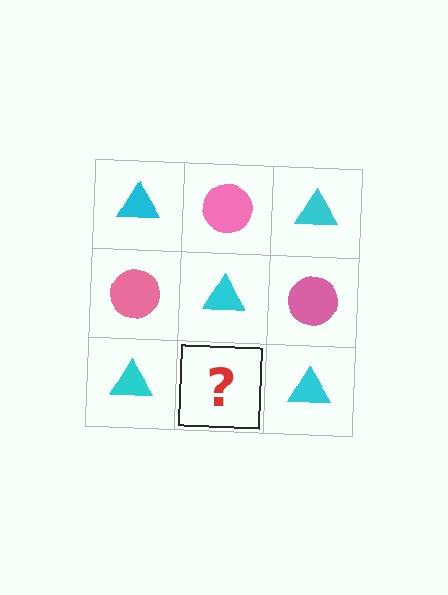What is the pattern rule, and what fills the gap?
The rule is that it alternates cyan triangle and pink circle in a checkerboard pattern. The gap should be filled with a pink circle.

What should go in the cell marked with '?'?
The missing cell should contain a pink circle.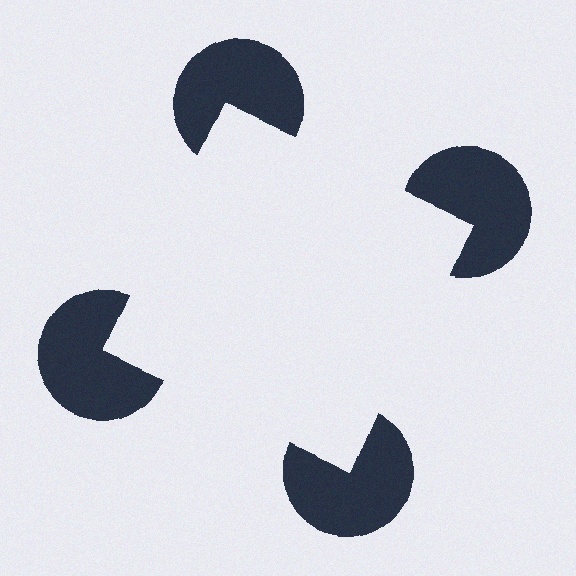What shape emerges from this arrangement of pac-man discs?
An illusory square — its edges are inferred from the aligned wedge cuts in the pac-man discs, not physically drawn.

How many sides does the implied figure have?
4 sides.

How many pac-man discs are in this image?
There are 4 — one at each vertex of the illusory square.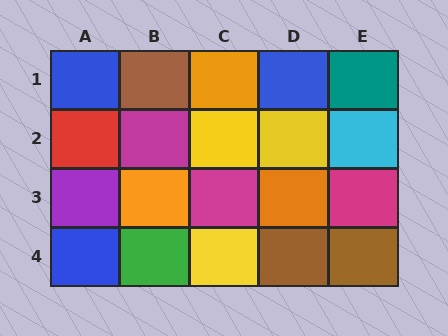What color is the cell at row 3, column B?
Orange.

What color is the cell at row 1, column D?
Blue.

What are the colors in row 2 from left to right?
Red, magenta, yellow, yellow, cyan.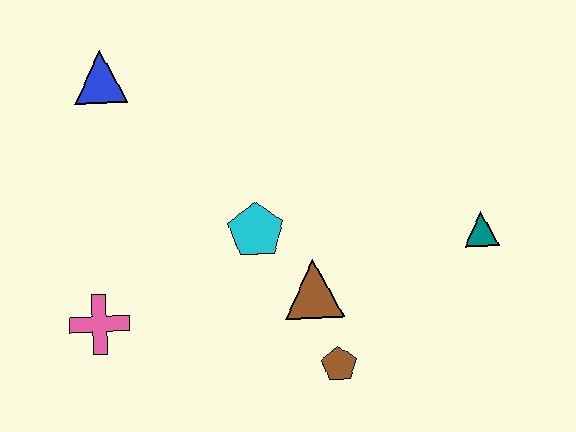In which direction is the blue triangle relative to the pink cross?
The blue triangle is above the pink cross.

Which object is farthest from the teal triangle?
The blue triangle is farthest from the teal triangle.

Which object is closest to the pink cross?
The cyan pentagon is closest to the pink cross.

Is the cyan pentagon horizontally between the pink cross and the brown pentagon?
Yes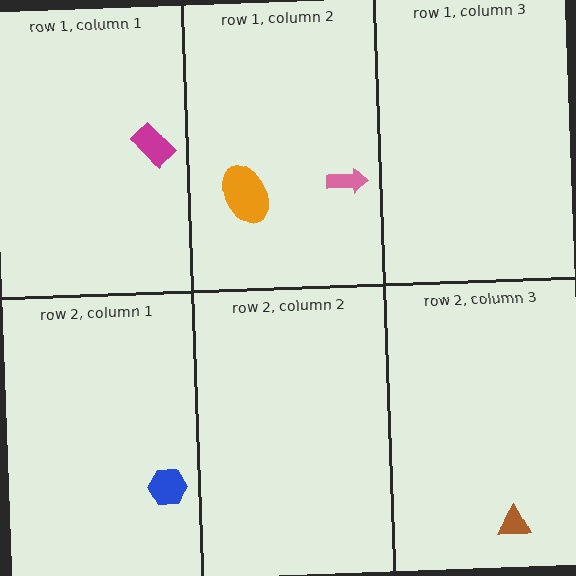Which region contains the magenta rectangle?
The row 1, column 1 region.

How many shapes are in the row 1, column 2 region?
2.